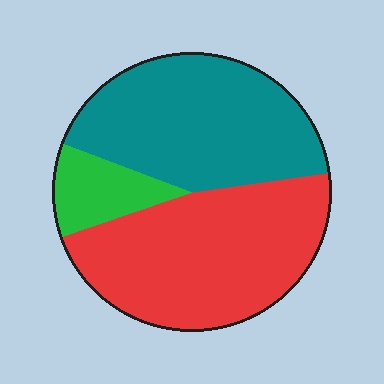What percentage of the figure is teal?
Teal covers roughly 40% of the figure.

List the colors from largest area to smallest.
From largest to smallest: red, teal, green.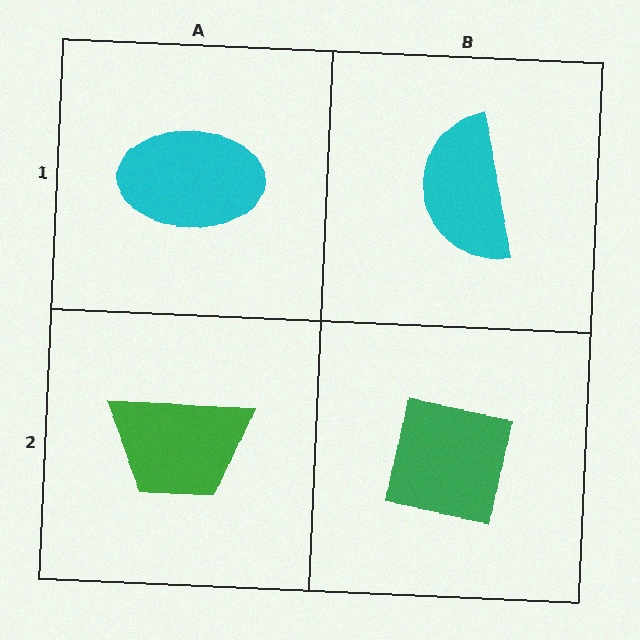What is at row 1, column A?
A cyan ellipse.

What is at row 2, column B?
A green square.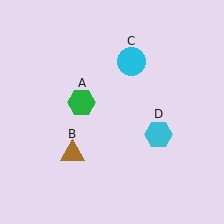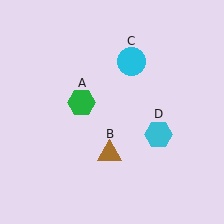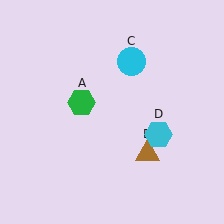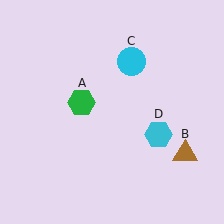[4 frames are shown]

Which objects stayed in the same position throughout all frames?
Green hexagon (object A) and cyan circle (object C) and cyan hexagon (object D) remained stationary.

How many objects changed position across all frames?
1 object changed position: brown triangle (object B).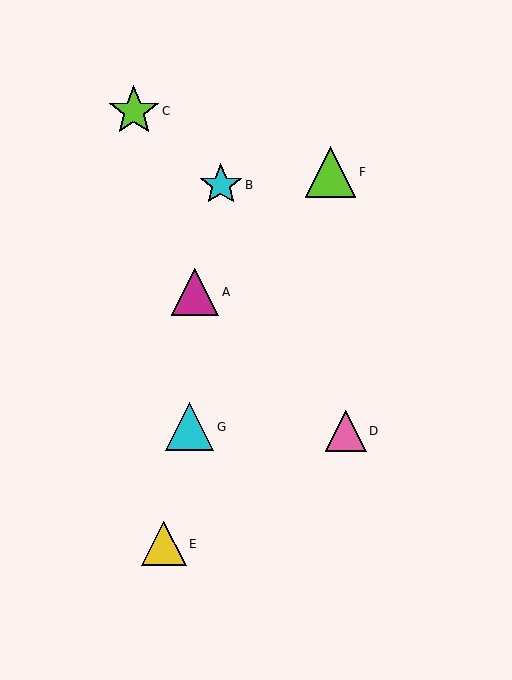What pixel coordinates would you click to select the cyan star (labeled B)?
Click at (221, 185) to select the cyan star B.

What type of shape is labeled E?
Shape E is a yellow triangle.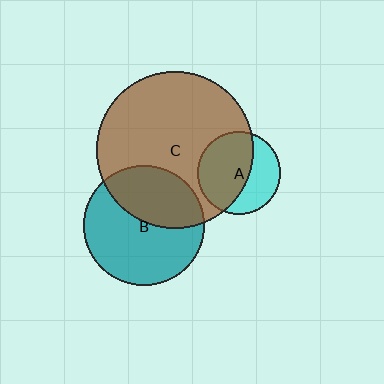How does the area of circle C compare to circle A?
Approximately 3.6 times.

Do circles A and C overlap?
Yes.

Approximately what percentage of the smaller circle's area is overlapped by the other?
Approximately 60%.